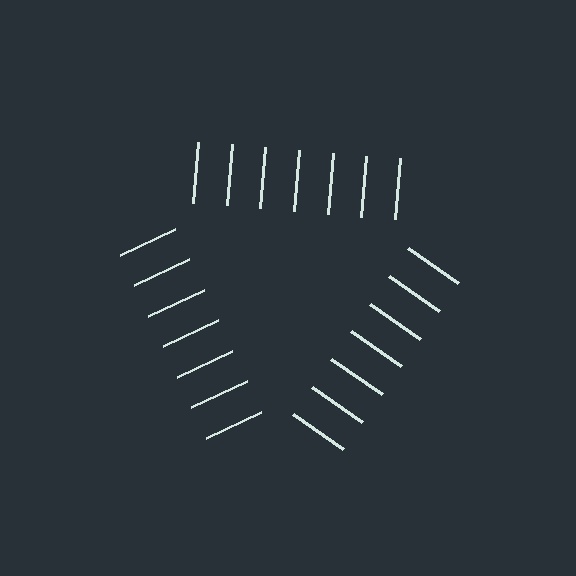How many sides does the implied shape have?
3 sides — the line-ends trace a triangle.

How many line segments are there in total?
21 — 7 along each of the 3 edges.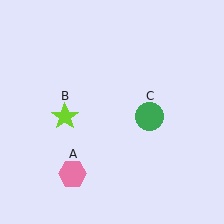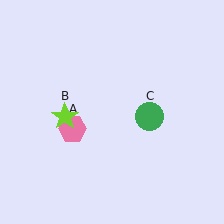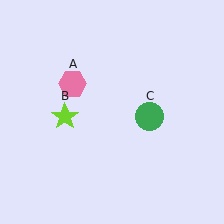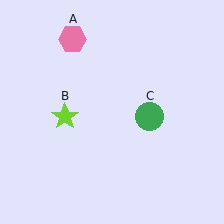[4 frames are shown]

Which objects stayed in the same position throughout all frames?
Lime star (object B) and green circle (object C) remained stationary.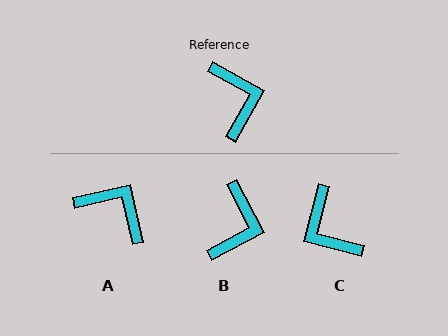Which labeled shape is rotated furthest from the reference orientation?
C, about 165 degrees away.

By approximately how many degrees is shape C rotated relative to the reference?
Approximately 165 degrees clockwise.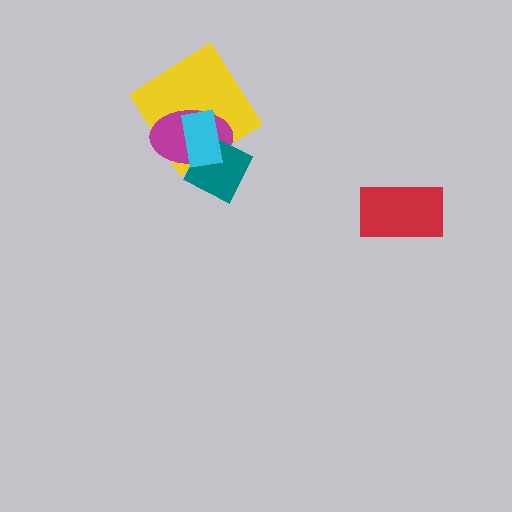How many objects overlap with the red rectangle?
0 objects overlap with the red rectangle.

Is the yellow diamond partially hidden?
Yes, it is partially covered by another shape.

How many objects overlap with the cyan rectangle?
3 objects overlap with the cyan rectangle.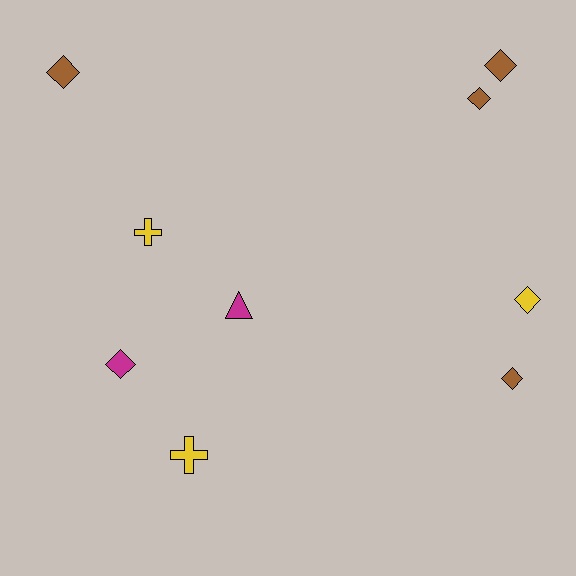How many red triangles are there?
There are no red triangles.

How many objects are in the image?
There are 9 objects.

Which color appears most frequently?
Brown, with 4 objects.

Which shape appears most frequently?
Diamond, with 6 objects.